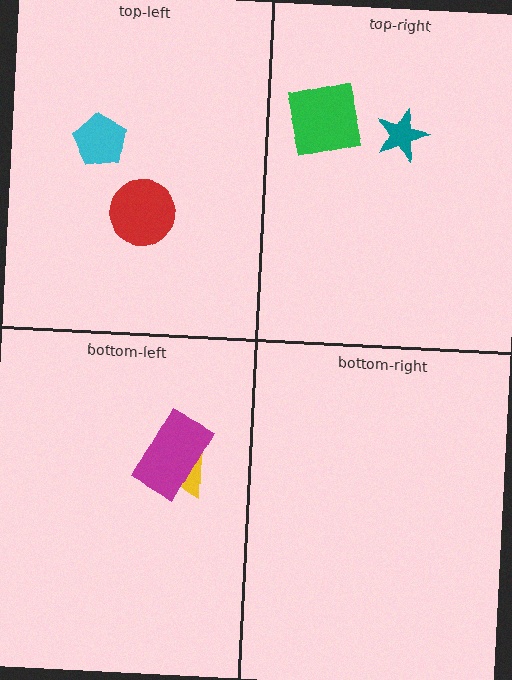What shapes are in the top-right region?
The green square, the teal star.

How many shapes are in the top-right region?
2.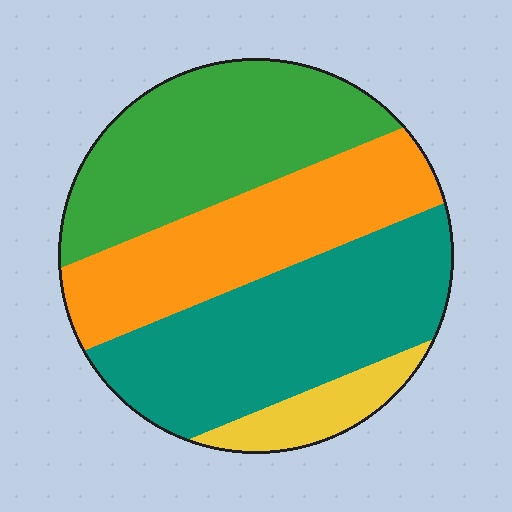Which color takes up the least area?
Yellow, at roughly 10%.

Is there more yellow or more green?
Green.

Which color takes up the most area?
Teal, at roughly 35%.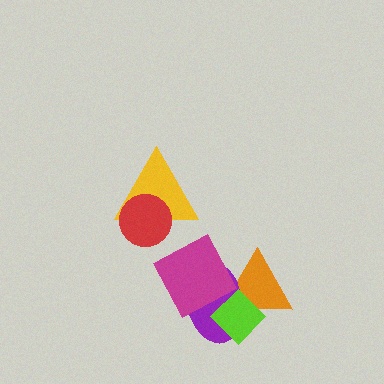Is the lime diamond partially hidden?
Yes, it is partially covered by another shape.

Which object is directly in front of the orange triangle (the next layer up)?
The purple ellipse is directly in front of the orange triangle.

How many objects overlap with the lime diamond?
3 objects overlap with the lime diamond.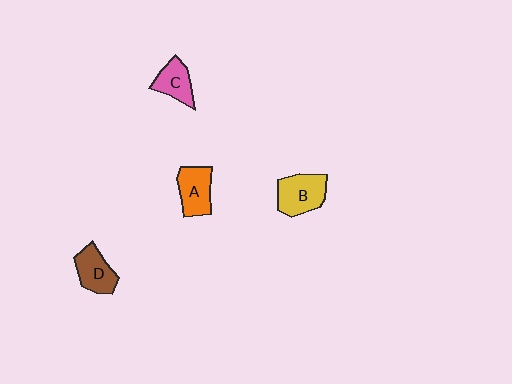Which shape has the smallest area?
Shape C (pink).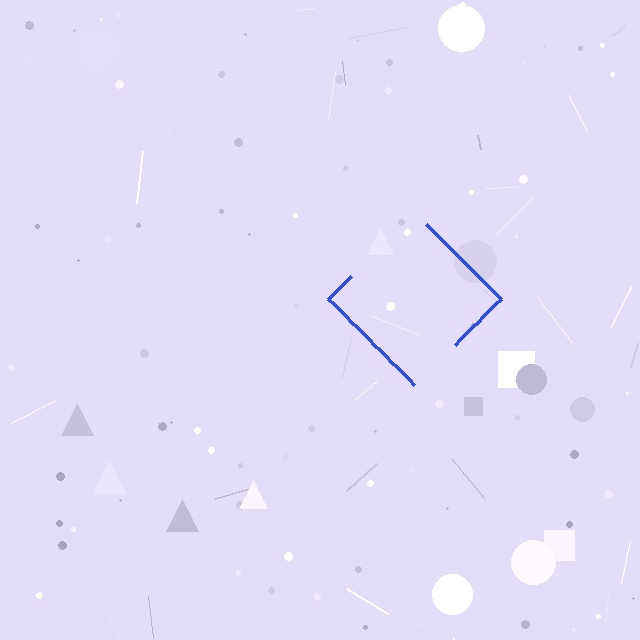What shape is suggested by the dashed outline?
The dashed outline suggests a diamond.